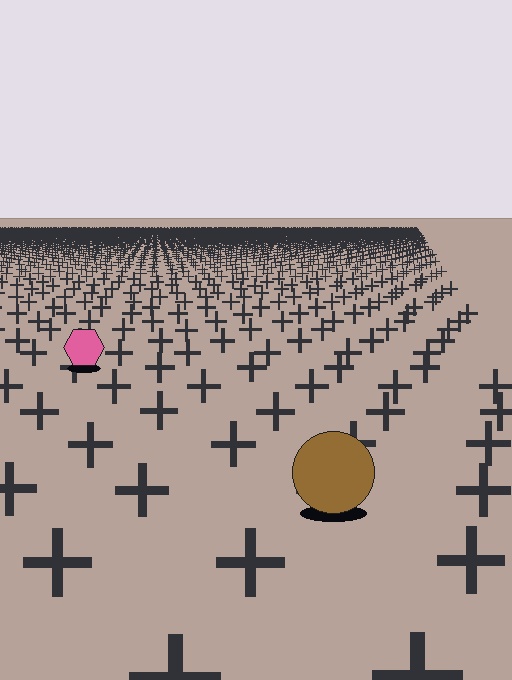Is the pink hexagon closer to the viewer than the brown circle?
No. The brown circle is closer — you can tell from the texture gradient: the ground texture is coarser near it.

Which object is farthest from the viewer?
The pink hexagon is farthest from the viewer. It appears smaller and the ground texture around it is denser.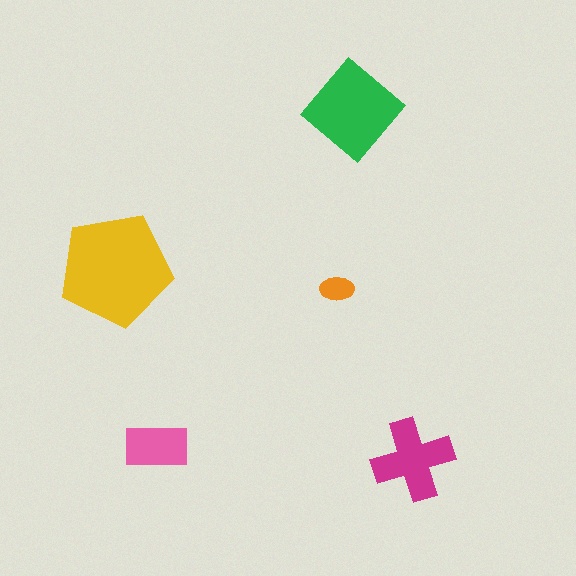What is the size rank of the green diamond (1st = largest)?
2nd.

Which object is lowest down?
The magenta cross is bottommost.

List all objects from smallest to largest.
The orange ellipse, the pink rectangle, the magenta cross, the green diamond, the yellow pentagon.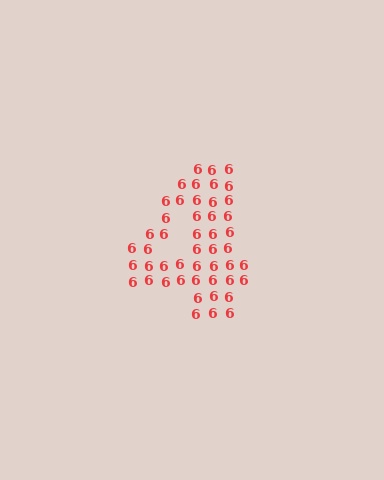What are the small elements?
The small elements are digit 6's.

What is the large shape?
The large shape is the digit 4.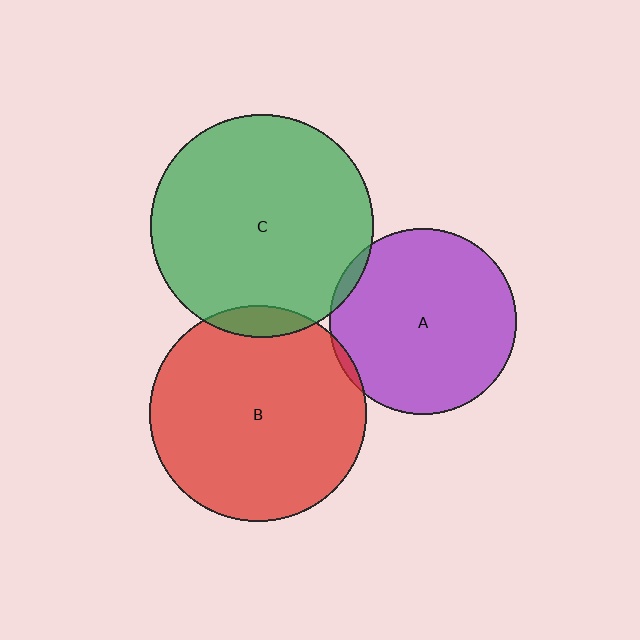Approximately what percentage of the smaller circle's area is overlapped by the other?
Approximately 5%.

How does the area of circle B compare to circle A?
Approximately 1.4 times.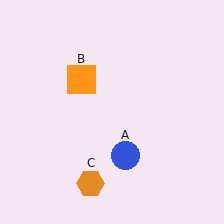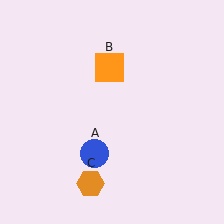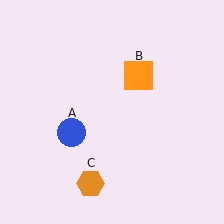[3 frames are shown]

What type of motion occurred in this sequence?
The blue circle (object A), orange square (object B) rotated clockwise around the center of the scene.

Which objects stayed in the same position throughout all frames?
Orange hexagon (object C) remained stationary.